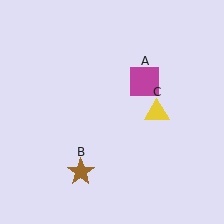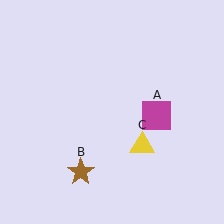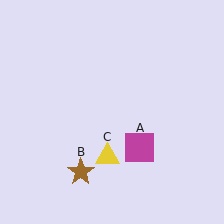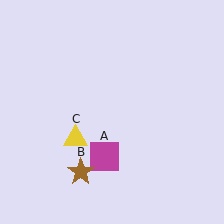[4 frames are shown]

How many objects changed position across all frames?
2 objects changed position: magenta square (object A), yellow triangle (object C).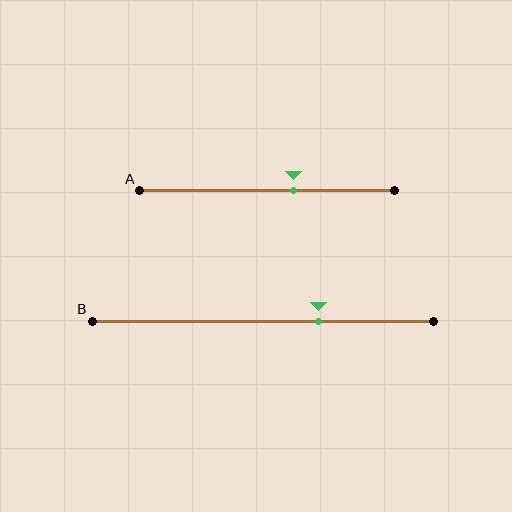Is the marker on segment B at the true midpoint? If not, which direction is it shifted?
No, the marker on segment B is shifted to the right by about 16% of the segment length.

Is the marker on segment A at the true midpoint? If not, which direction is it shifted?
No, the marker on segment A is shifted to the right by about 11% of the segment length.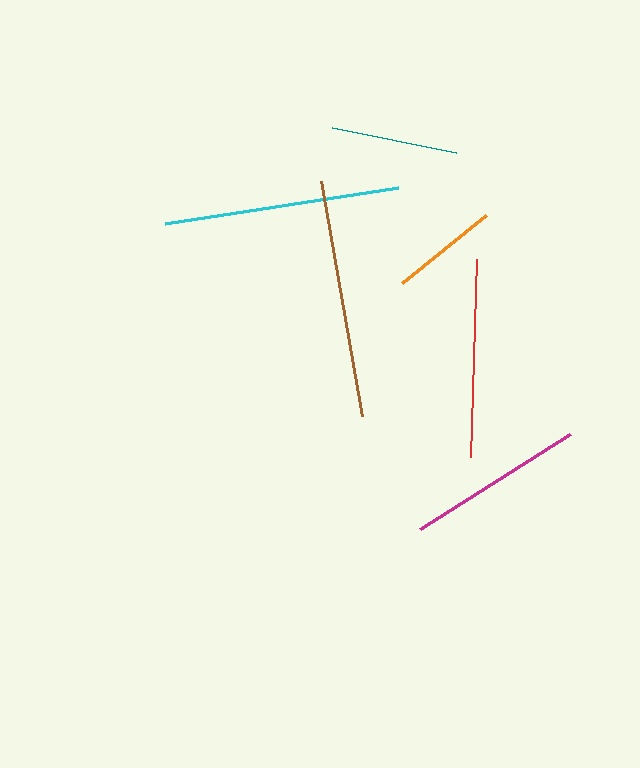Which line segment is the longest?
The brown line is the longest at approximately 238 pixels.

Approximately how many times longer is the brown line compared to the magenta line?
The brown line is approximately 1.3 times the length of the magenta line.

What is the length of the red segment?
The red segment is approximately 198 pixels long.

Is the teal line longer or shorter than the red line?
The red line is longer than the teal line.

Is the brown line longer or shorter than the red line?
The brown line is longer than the red line.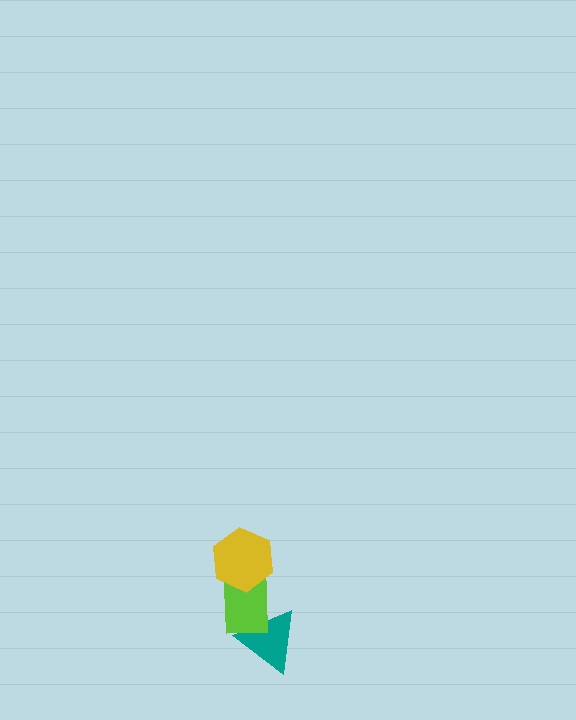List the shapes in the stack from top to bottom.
From top to bottom: the yellow hexagon, the lime rectangle, the teal triangle.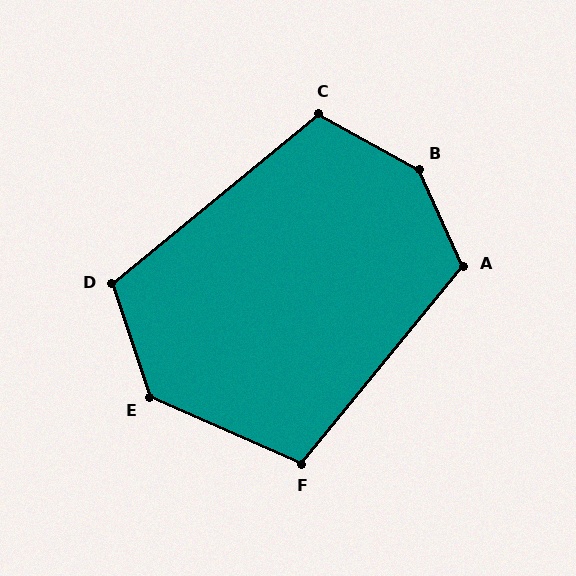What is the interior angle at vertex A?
Approximately 116 degrees (obtuse).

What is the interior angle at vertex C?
Approximately 112 degrees (obtuse).